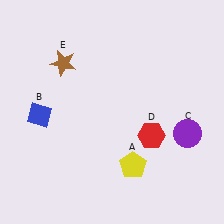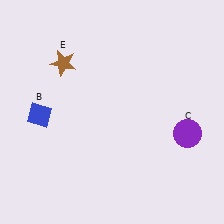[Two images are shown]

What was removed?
The yellow pentagon (A), the red hexagon (D) were removed in Image 2.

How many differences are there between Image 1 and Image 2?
There are 2 differences between the two images.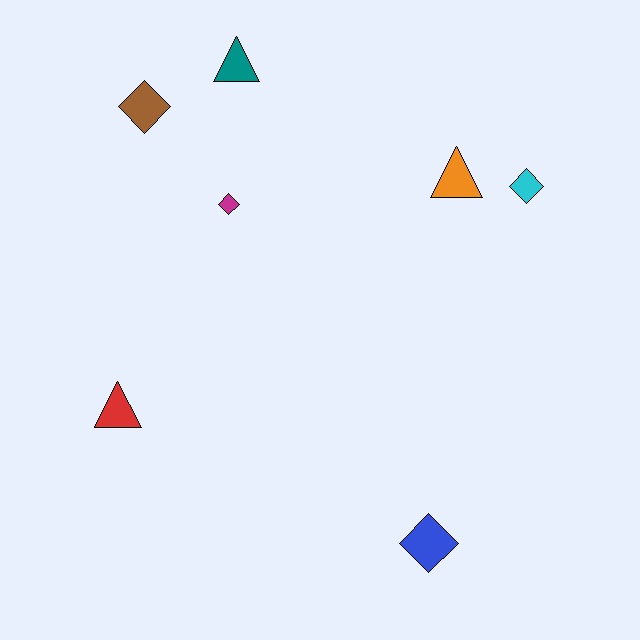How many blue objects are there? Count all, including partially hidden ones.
There is 1 blue object.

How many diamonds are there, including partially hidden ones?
There are 4 diamonds.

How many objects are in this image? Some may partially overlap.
There are 7 objects.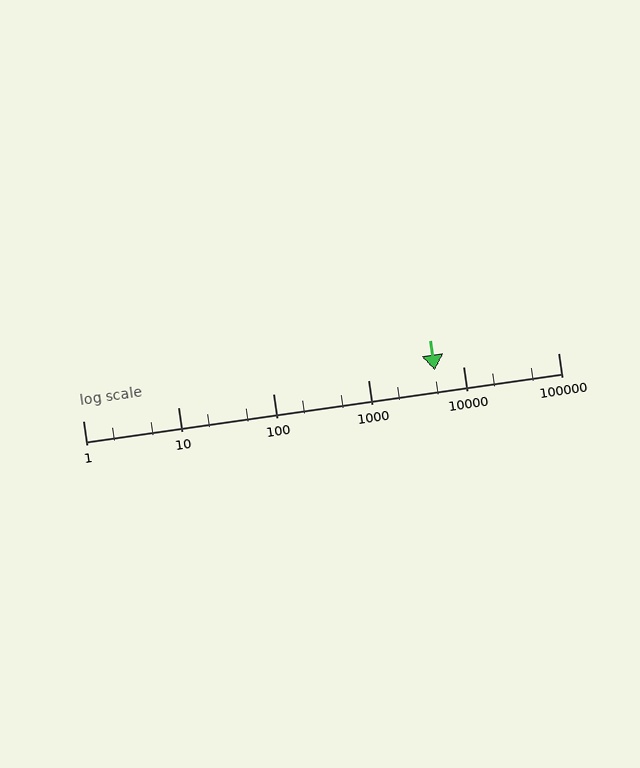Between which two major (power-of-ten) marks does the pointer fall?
The pointer is between 1000 and 10000.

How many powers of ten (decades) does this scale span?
The scale spans 5 decades, from 1 to 100000.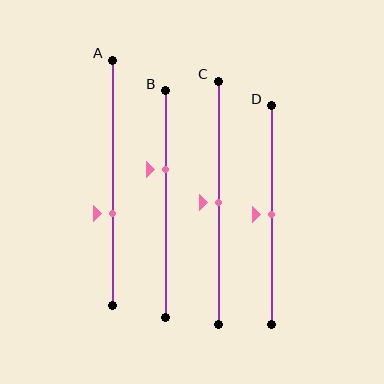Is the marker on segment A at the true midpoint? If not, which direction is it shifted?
No, the marker on segment A is shifted downward by about 12% of the segment length.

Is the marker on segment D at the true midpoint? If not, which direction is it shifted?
Yes, the marker on segment D is at the true midpoint.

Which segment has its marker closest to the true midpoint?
Segment C has its marker closest to the true midpoint.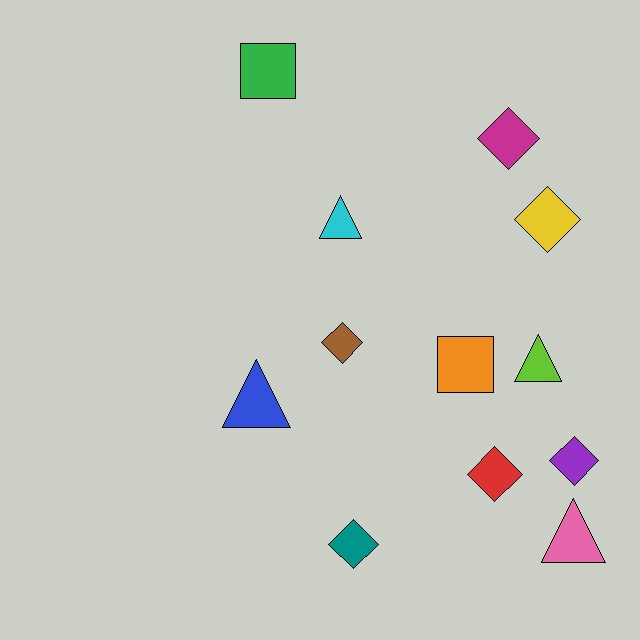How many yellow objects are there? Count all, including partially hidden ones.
There is 1 yellow object.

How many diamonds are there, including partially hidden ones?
There are 6 diamonds.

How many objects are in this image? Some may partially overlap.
There are 12 objects.